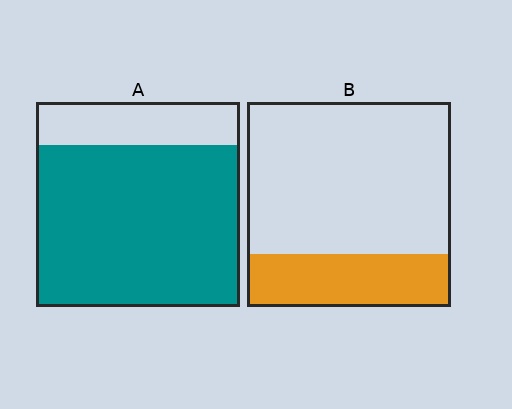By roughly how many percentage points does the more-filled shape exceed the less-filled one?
By roughly 55 percentage points (A over B).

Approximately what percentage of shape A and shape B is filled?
A is approximately 80% and B is approximately 25%.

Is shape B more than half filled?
No.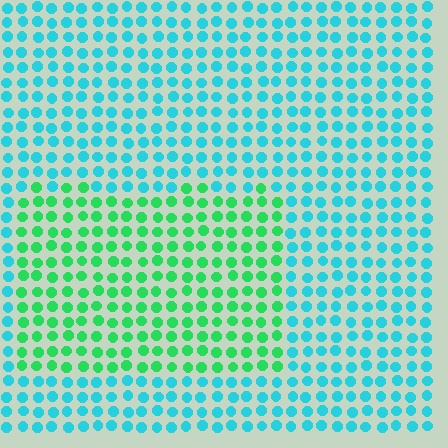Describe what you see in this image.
The image is filled with small cyan elements in a uniform arrangement. A rectangle-shaped region is visible where the elements are tinted to a slightly different hue, forming a subtle color boundary.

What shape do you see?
I see a rectangle.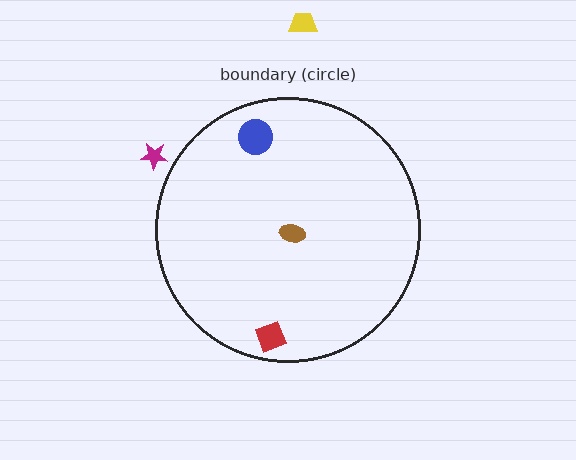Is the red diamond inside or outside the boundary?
Inside.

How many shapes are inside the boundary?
3 inside, 2 outside.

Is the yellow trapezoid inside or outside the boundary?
Outside.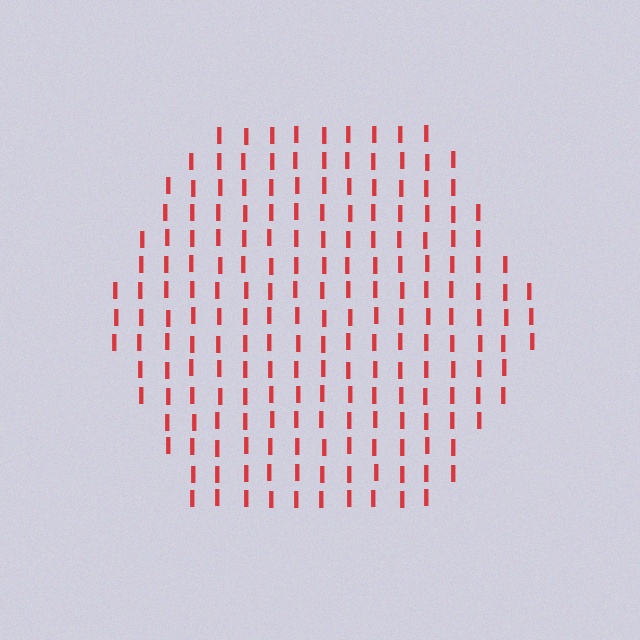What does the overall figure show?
The overall figure shows a hexagon.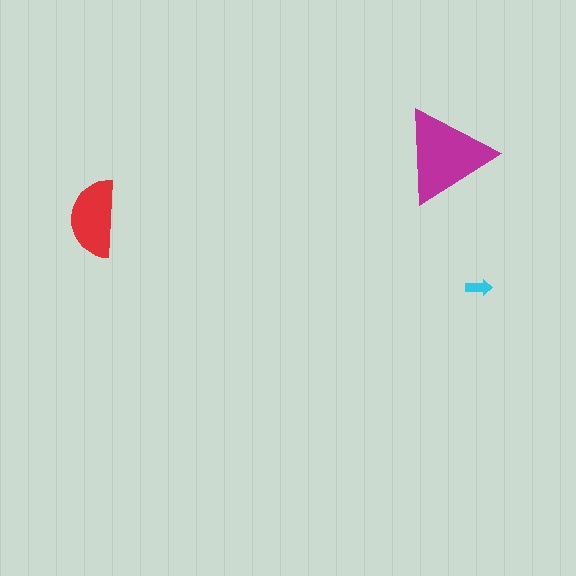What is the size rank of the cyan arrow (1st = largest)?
3rd.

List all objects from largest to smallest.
The magenta triangle, the red semicircle, the cyan arrow.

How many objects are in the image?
There are 3 objects in the image.